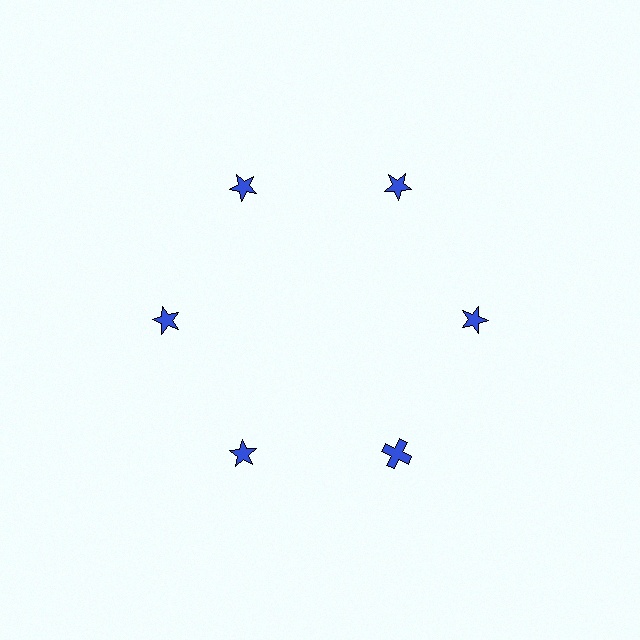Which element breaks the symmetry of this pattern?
The blue cross at roughly the 5 o'clock position breaks the symmetry. All other shapes are blue stars.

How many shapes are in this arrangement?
There are 6 shapes arranged in a ring pattern.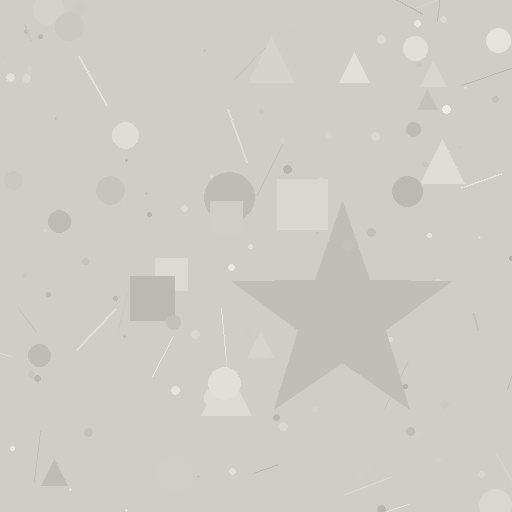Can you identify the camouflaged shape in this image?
The camouflaged shape is a star.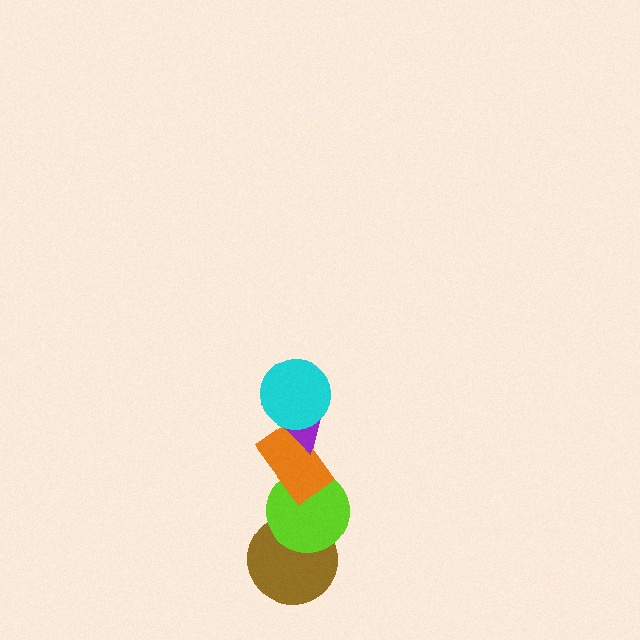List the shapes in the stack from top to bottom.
From top to bottom: the cyan circle, the purple triangle, the orange rectangle, the lime circle, the brown circle.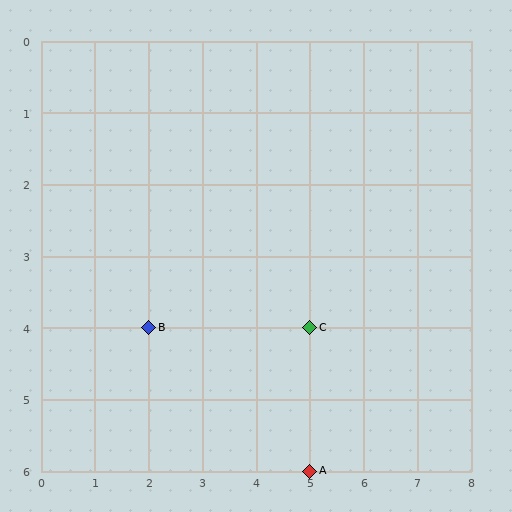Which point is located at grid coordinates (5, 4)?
Point C is at (5, 4).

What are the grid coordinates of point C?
Point C is at grid coordinates (5, 4).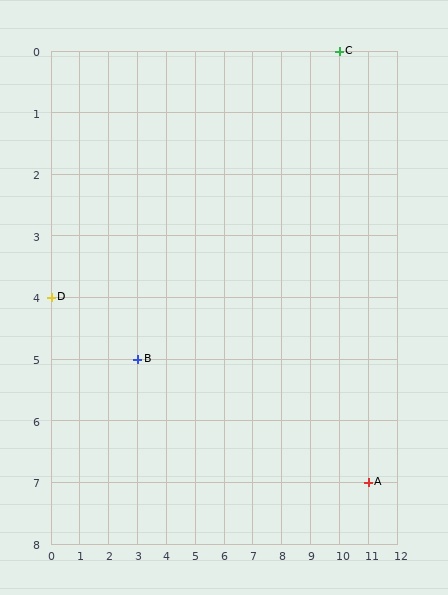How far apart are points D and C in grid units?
Points D and C are 10 columns and 4 rows apart (about 10.8 grid units diagonally).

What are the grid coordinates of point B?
Point B is at grid coordinates (3, 5).